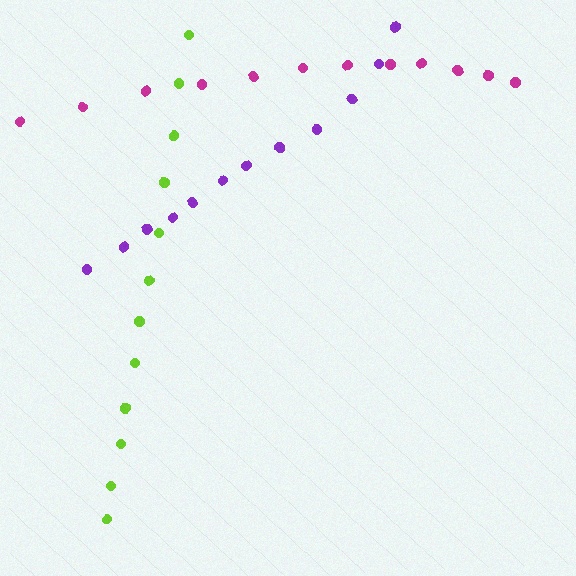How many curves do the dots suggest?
There are 3 distinct paths.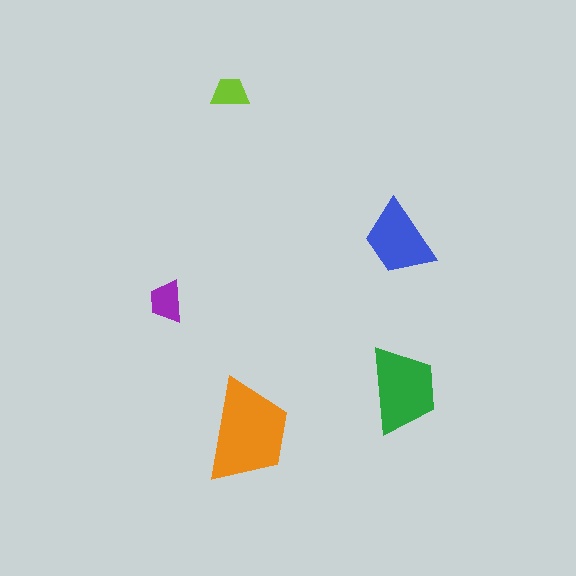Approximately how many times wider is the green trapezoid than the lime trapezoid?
About 2 times wider.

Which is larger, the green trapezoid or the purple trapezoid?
The green one.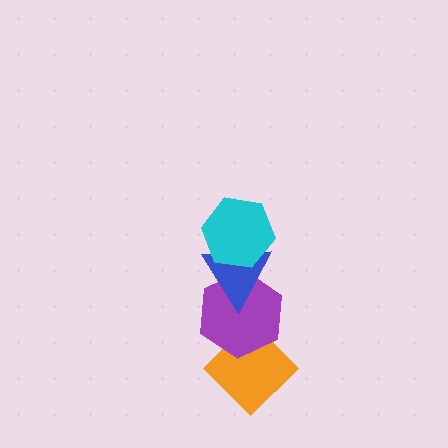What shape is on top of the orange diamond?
The purple hexagon is on top of the orange diamond.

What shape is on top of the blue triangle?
The cyan hexagon is on top of the blue triangle.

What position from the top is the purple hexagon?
The purple hexagon is 3rd from the top.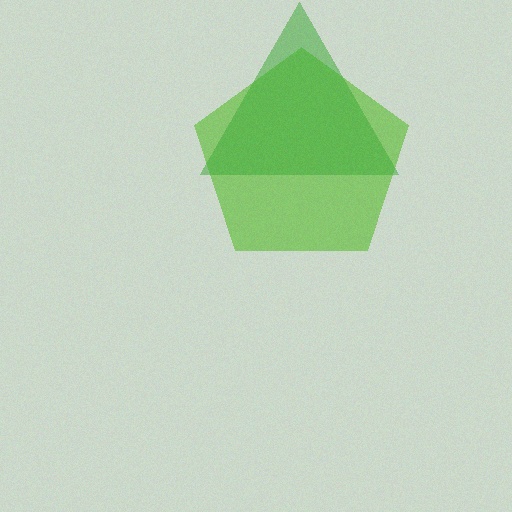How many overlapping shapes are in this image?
There are 2 overlapping shapes in the image.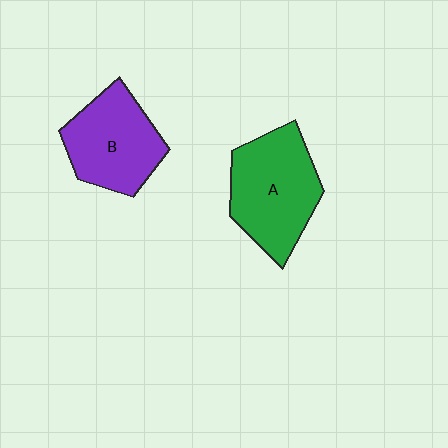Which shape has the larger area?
Shape A (green).